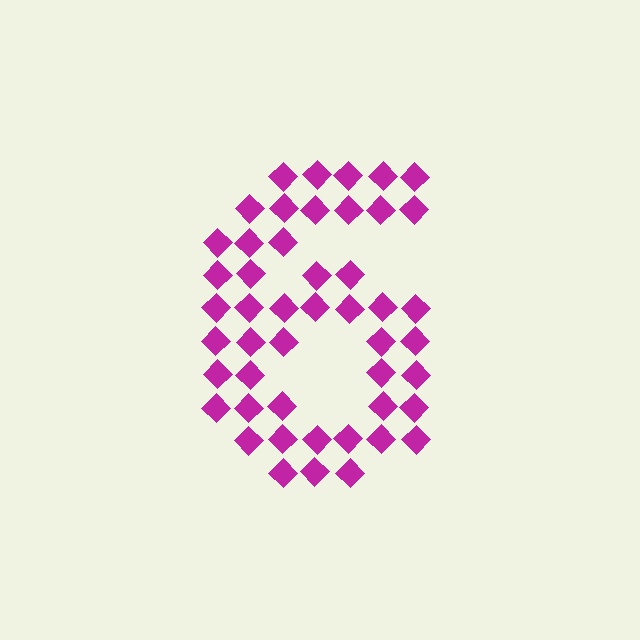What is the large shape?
The large shape is the digit 6.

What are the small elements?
The small elements are diamonds.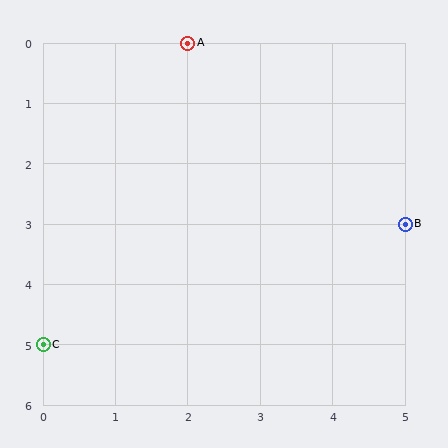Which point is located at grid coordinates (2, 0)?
Point A is at (2, 0).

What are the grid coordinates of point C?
Point C is at grid coordinates (0, 5).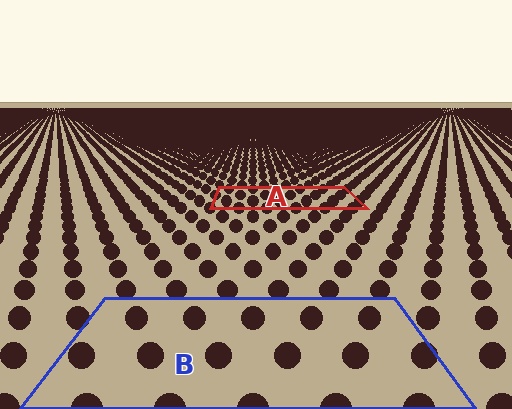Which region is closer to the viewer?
Region B is closer. The texture elements there are larger and more spread out.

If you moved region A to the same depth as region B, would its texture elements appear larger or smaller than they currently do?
They would appear larger. At a closer depth, the same texture elements are projected at a bigger on-screen size.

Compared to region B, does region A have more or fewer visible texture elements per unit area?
Region A has more texture elements per unit area — they are packed more densely because it is farther away.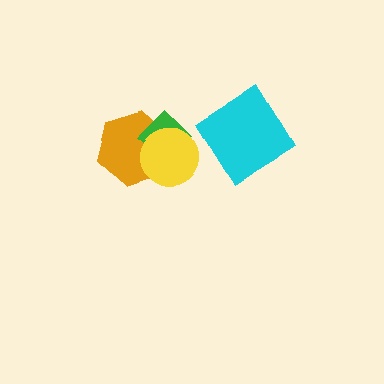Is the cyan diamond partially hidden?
No, no other shape covers it.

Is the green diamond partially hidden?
Yes, it is partially covered by another shape.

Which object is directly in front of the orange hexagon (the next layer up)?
The green diamond is directly in front of the orange hexagon.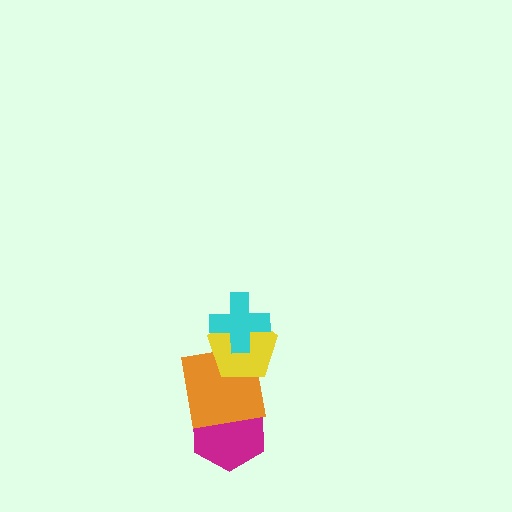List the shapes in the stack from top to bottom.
From top to bottom: the cyan cross, the yellow pentagon, the orange square, the magenta hexagon.